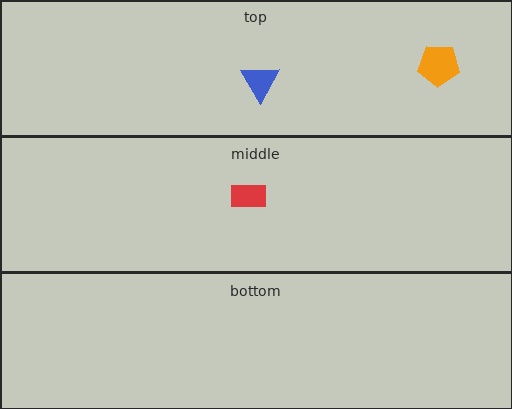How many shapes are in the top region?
2.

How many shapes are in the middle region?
1.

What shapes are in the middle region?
The red rectangle.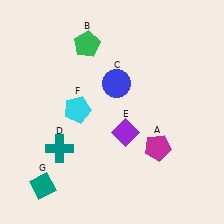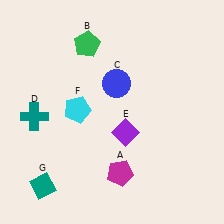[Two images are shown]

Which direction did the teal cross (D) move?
The teal cross (D) moved up.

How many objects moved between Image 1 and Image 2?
2 objects moved between the two images.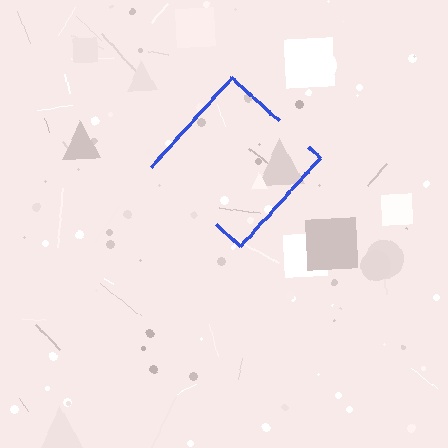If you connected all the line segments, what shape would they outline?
They would outline a diamond.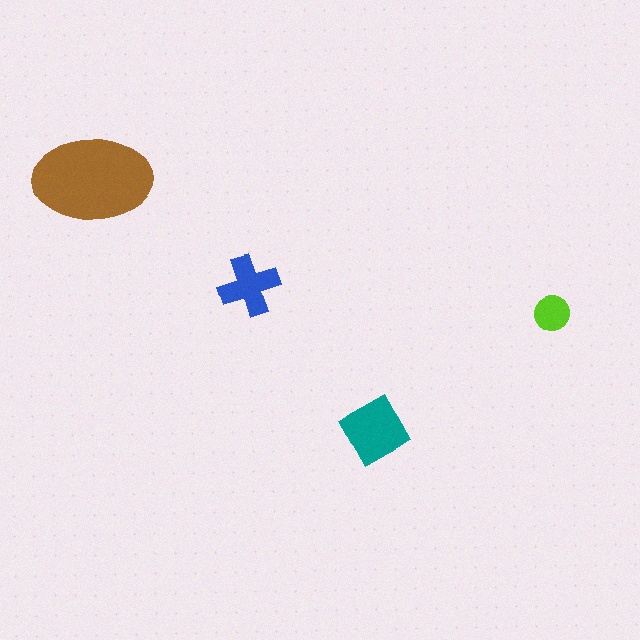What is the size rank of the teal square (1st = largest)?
2nd.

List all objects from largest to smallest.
The brown ellipse, the teal square, the blue cross, the lime circle.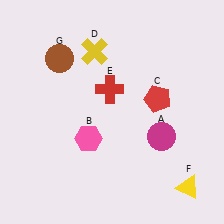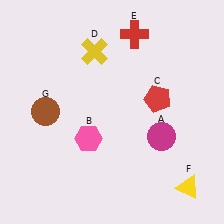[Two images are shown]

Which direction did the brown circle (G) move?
The brown circle (G) moved down.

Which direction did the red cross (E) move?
The red cross (E) moved up.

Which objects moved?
The objects that moved are: the red cross (E), the brown circle (G).